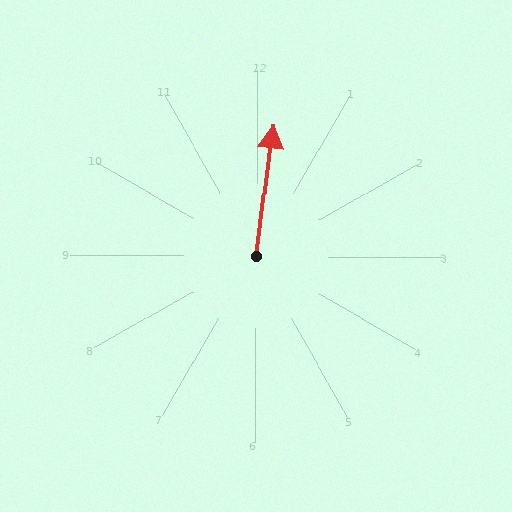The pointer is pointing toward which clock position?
Roughly 12 o'clock.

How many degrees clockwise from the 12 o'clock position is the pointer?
Approximately 7 degrees.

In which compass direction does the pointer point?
North.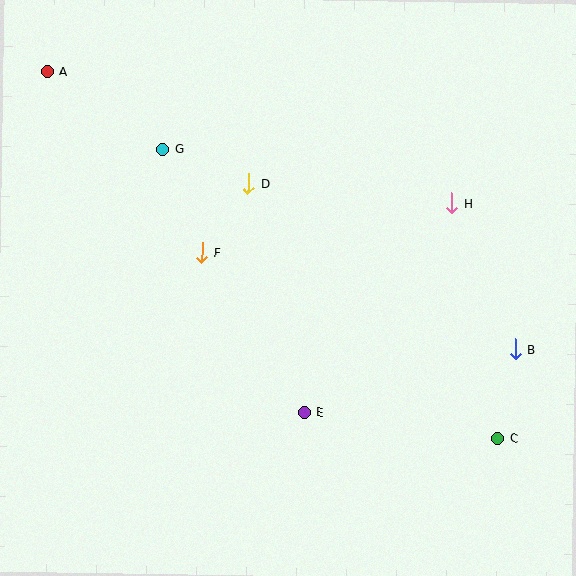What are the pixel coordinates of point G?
Point G is at (163, 149).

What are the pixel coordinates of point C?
Point C is at (497, 439).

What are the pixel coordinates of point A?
Point A is at (48, 72).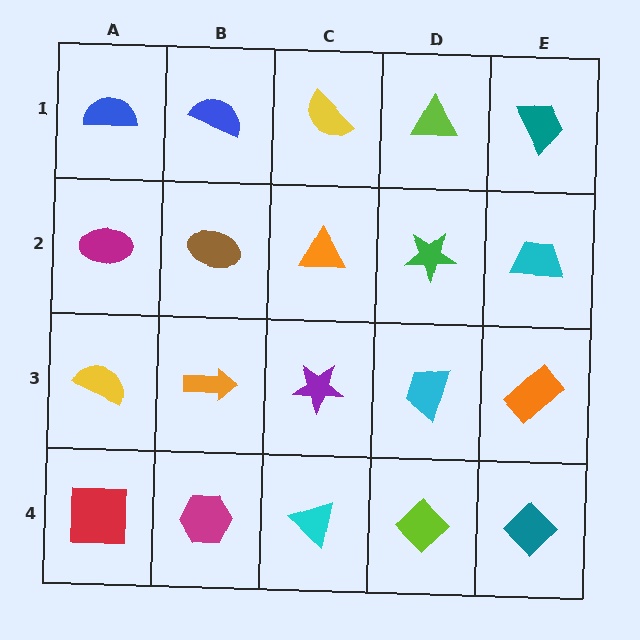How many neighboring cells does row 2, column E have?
3.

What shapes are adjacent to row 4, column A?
A yellow semicircle (row 3, column A), a magenta hexagon (row 4, column B).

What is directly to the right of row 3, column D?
An orange rectangle.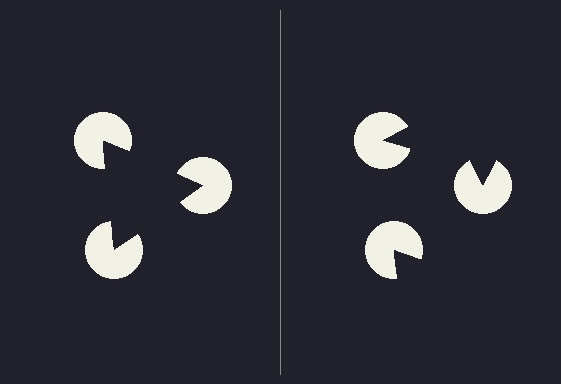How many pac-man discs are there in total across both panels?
6 — 3 on each side.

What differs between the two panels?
The pac-man discs are positioned identically on both sides; only the wedge orientations differ. On the left they align to a triangle; on the right they are misaligned.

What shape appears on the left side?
An illusory triangle.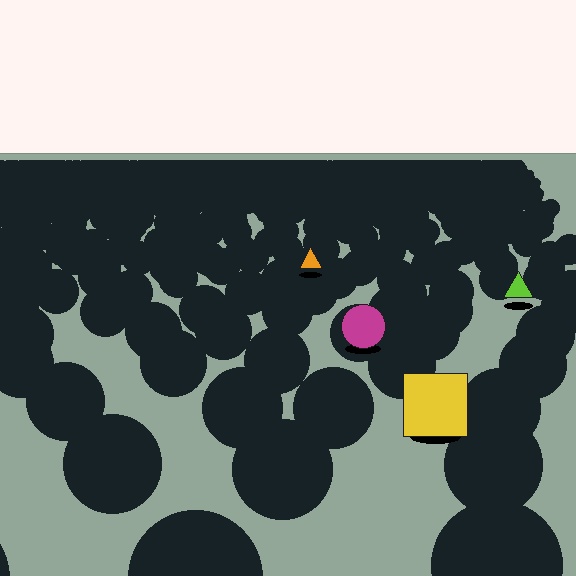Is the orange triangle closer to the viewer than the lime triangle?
No. The lime triangle is closer — you can tell from the texture gradient: the ground texture is coarser near it.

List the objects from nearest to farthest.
From nearest to farthest: the yellow square, the magenta circle, the lime triangle, the orange triangle.